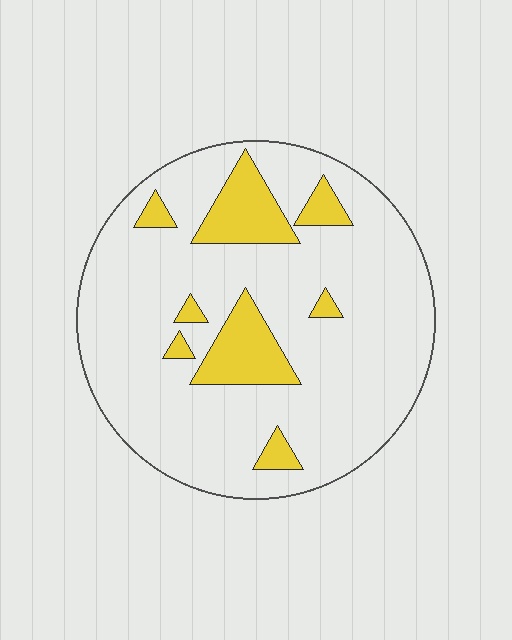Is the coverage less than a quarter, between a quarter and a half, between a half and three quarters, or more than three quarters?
Less than a quarter.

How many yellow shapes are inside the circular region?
8.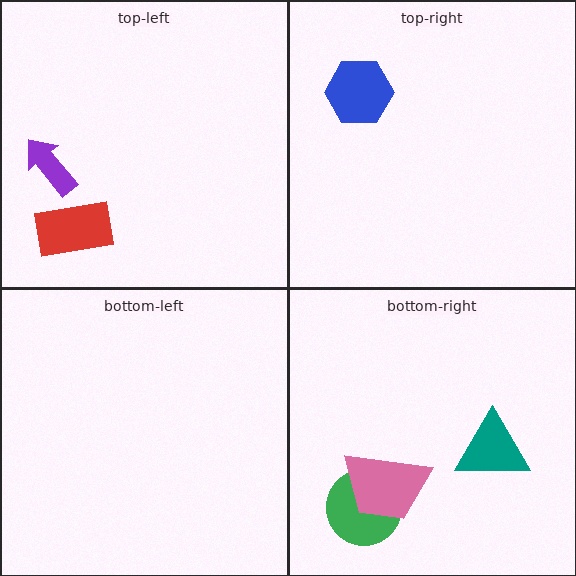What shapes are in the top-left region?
The red rectangle, the purple arrow.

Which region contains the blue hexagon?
The top-right region.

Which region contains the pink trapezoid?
The bottom-right region.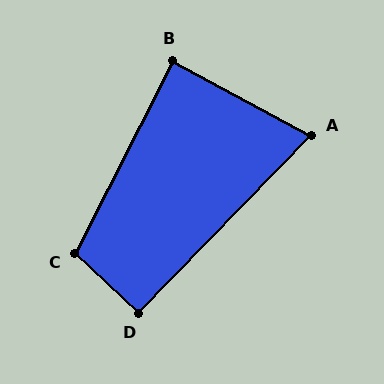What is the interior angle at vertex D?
Approximately 91 degrees (approximately right).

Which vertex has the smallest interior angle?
A, at approximately 74 degrees.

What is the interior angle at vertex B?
Approximately 89 degrees (approximately right).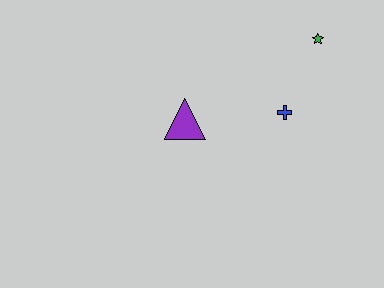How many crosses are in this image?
There is 1 cross.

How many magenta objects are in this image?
There are no magenta objects.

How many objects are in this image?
There are 3 objects.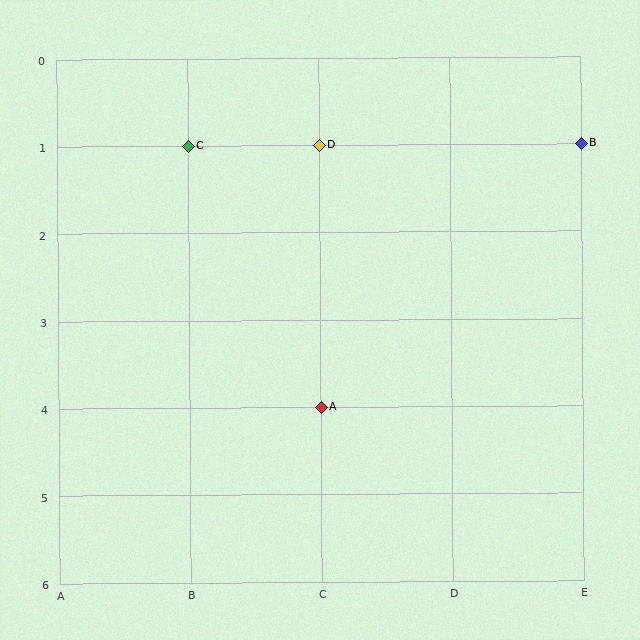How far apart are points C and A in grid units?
Points C and A are 1 column and 3 rows apart (about 3.2 grid units diagonally).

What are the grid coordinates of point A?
Point A is at grid coordinates (C, 4).